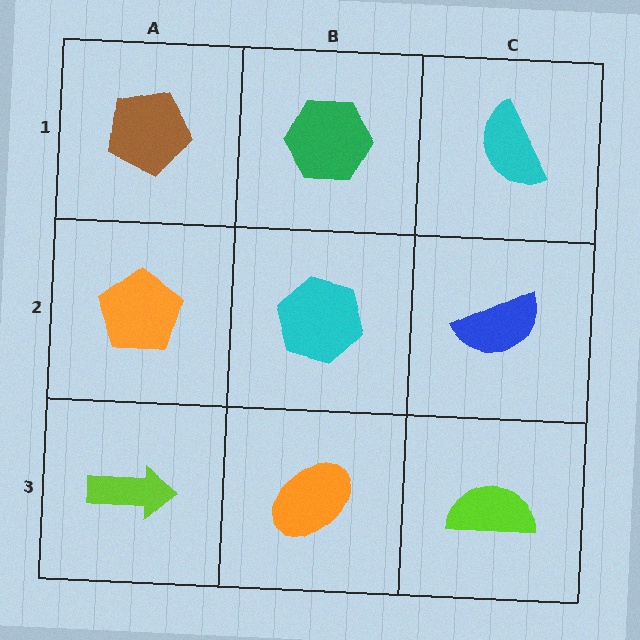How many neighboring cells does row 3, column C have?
2.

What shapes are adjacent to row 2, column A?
A brown pentagon (row 1, column A), a lime arrow (row 3, column A), a cyan hexagon (row 2, column B).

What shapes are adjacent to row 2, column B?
A green hexagon (row 1, column B), an orange ellipse (row 3, column B), an orange pentagon (row 2, column A), a blue semicircle (row 2, column C).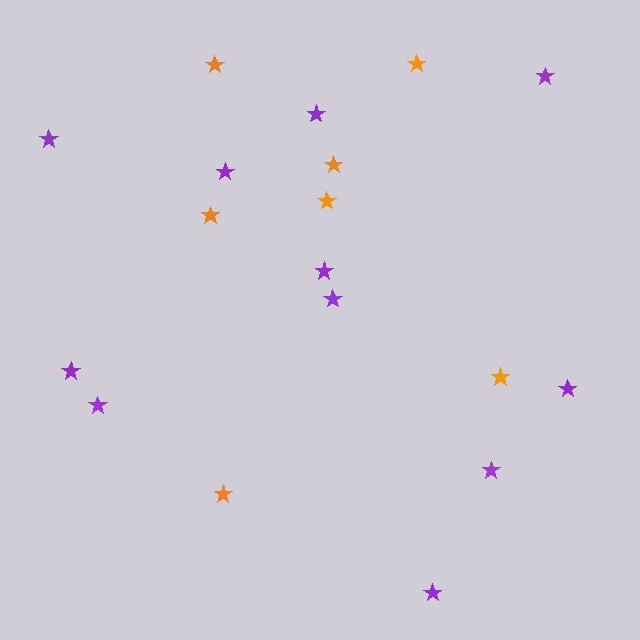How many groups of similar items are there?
There are 2 groups: one group of purple stars (11) and one group of orange stars (7).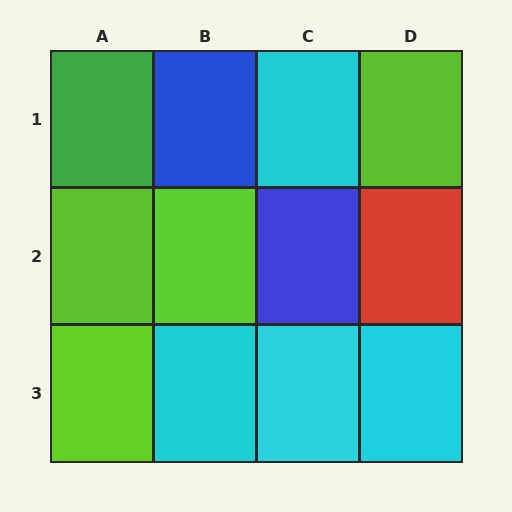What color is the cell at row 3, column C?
Cyan.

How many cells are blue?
2 cells are blue.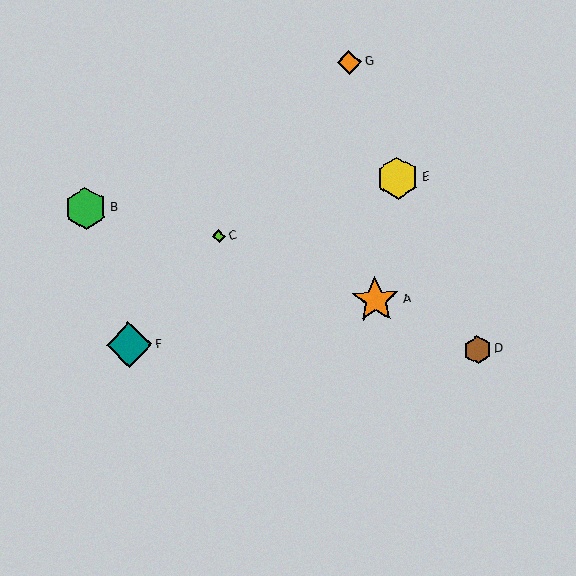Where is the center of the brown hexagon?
The center of the brown hexagon is at (477, 349).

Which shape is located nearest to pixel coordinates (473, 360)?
The brown hexagon (labeled D) at (477, 349) is nearest to that location.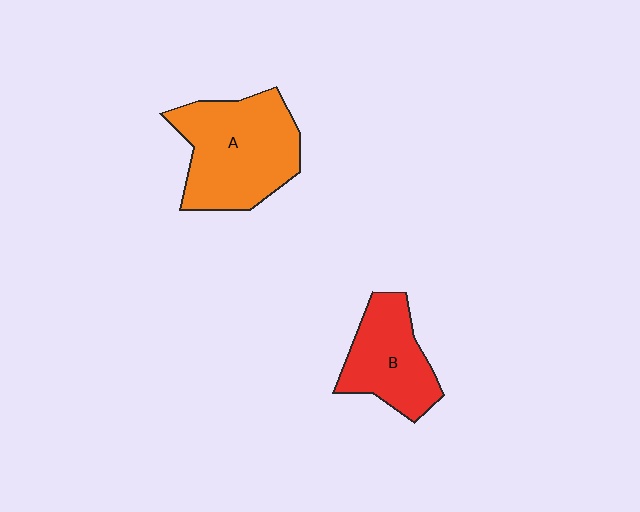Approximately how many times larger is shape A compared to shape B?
Approximately 1.5 times.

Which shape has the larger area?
Shape A (orange).